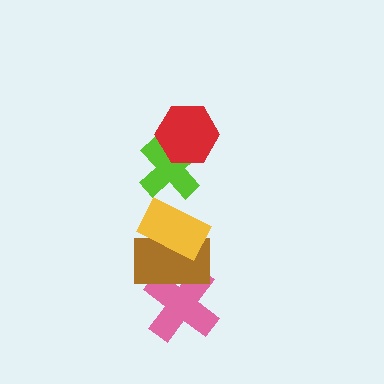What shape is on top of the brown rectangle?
The yellow rectangle is on top of the brown rectangle.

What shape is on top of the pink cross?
The brown rectangle is on top of the pink cross.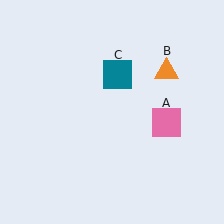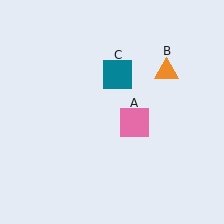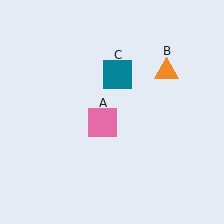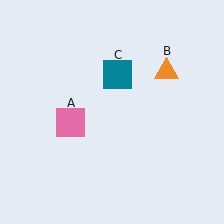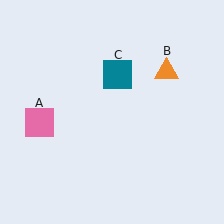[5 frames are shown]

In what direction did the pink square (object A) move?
The pink square (object A) moved left.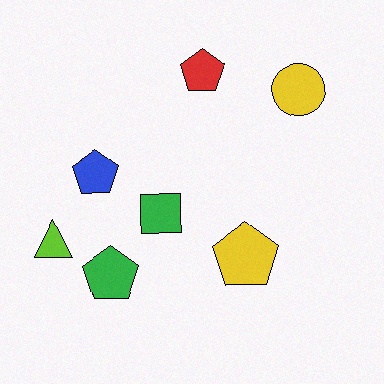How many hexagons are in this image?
There are no hexagons.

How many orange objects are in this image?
There are no orange objects.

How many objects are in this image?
There are 7 objects.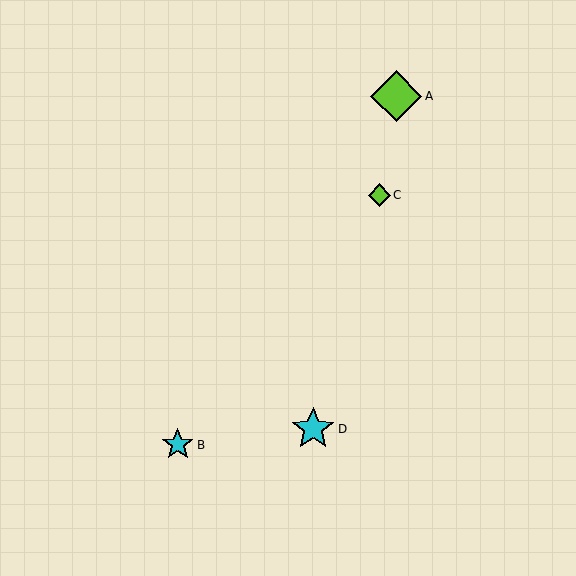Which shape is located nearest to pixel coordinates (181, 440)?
The cyan star (labeled B) at (178, 445) is nearest to that location.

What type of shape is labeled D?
Shape D is a cyan star.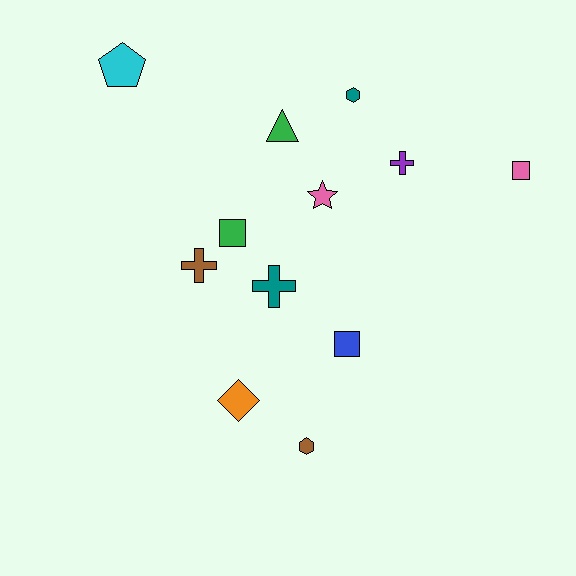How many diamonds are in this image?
There is 1 diamond.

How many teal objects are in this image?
There are 2 teal objects.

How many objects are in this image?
There are 12 objects.